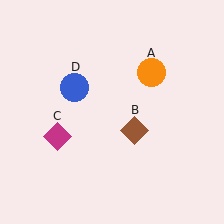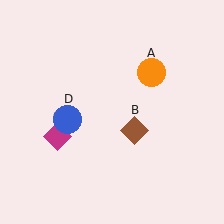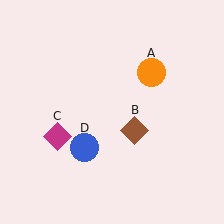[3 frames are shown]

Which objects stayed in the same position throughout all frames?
Orange circle (object A) and brown diamond (object B) and magenta diamond (object C) remained stationary.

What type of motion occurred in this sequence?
The blue circle (object D) rotated counterclockwise around the center of the scene.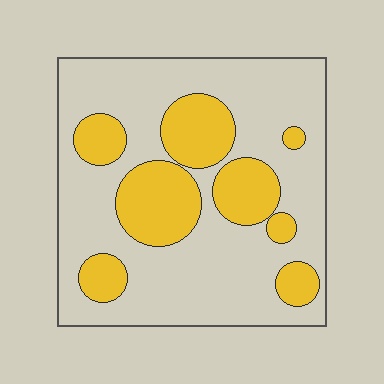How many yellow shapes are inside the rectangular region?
8.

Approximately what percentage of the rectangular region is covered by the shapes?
Approximately 30%.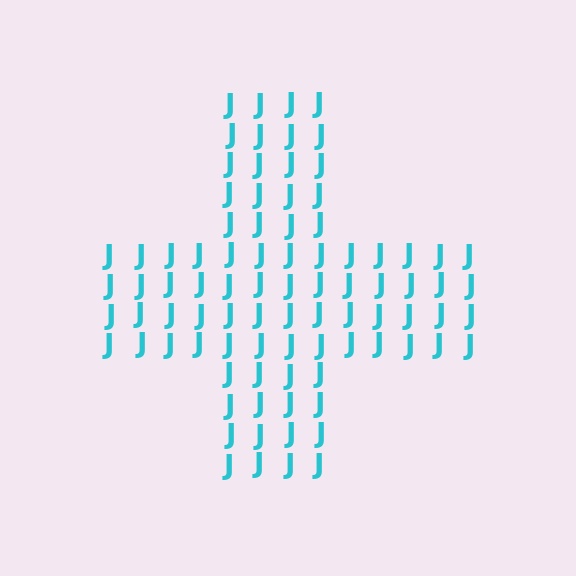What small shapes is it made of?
It is made of small letter J's.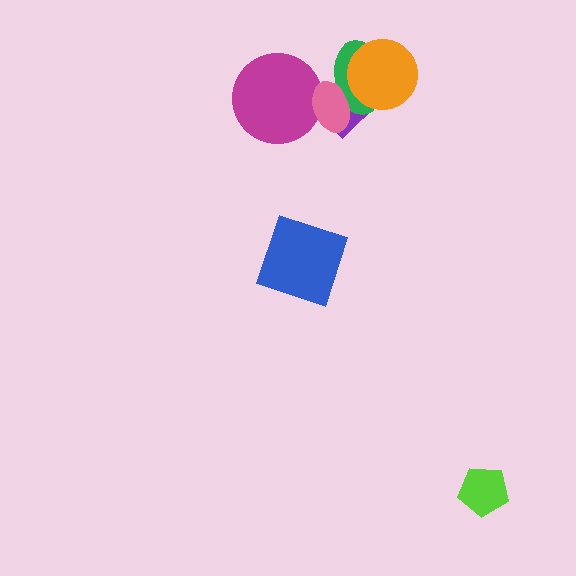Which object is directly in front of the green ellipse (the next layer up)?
The pink ellipse is directly in front of the green ellipse.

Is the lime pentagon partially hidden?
No, no other shape covers it.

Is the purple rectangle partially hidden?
Yes, it is partially covered by another shape.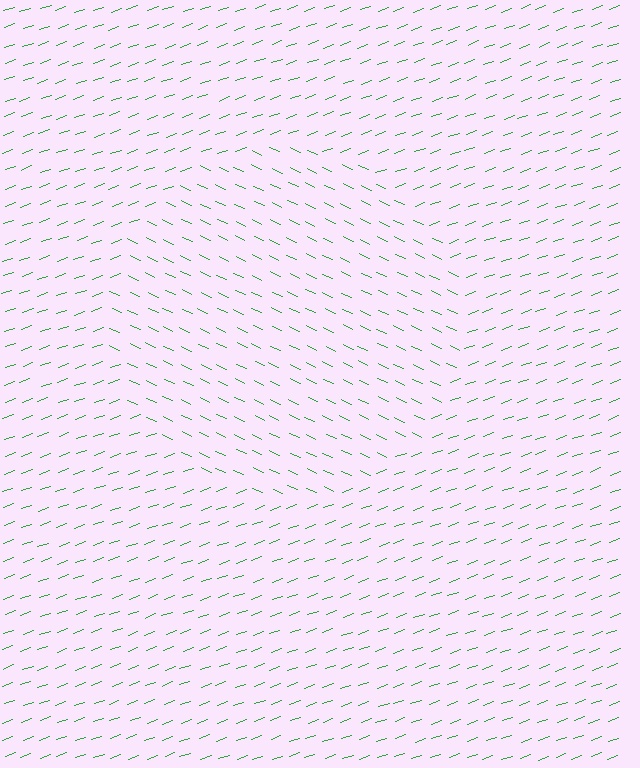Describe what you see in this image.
The image is filled with small green line segments. A circle region in the image has lines oriented differently from the surrounding lines, creating a visible texture boundary.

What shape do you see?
I see a circle.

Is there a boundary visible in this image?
Yes, there is a texture boundary formed by a change in line orientation.